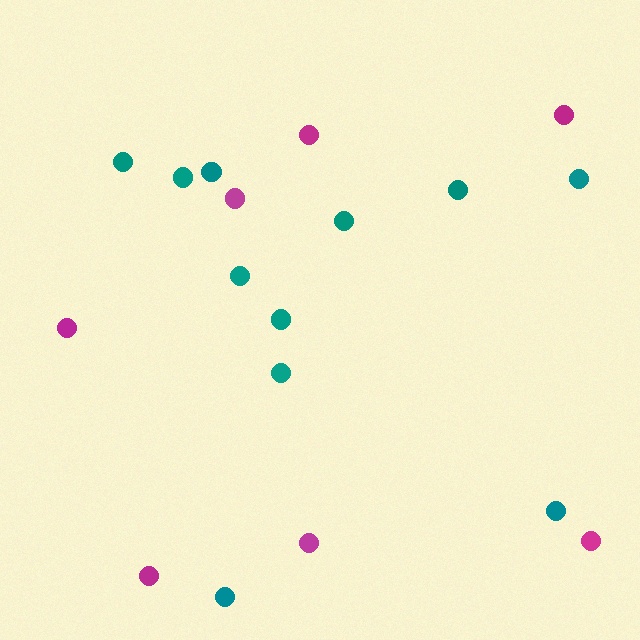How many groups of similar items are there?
There are 2 groups: one group of magenta circles (7) and one group of teal circles (11).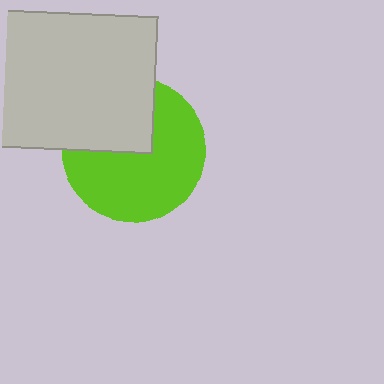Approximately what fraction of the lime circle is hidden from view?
Roughly 35% of the lime circle is hidden behind the light gray rectangle.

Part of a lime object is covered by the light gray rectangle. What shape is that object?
It is a circle.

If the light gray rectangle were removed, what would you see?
You would see the complete lime circle.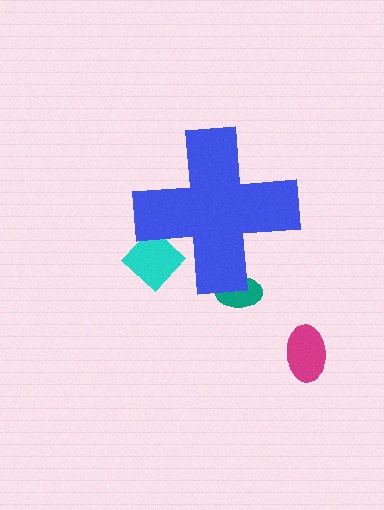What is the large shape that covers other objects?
A blue cross.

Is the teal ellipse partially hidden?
Yes, the teal ellipse is partially hidden behind the blue cross.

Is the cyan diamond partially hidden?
Yes, the cyan diamond is partially hidden behind the blue cross.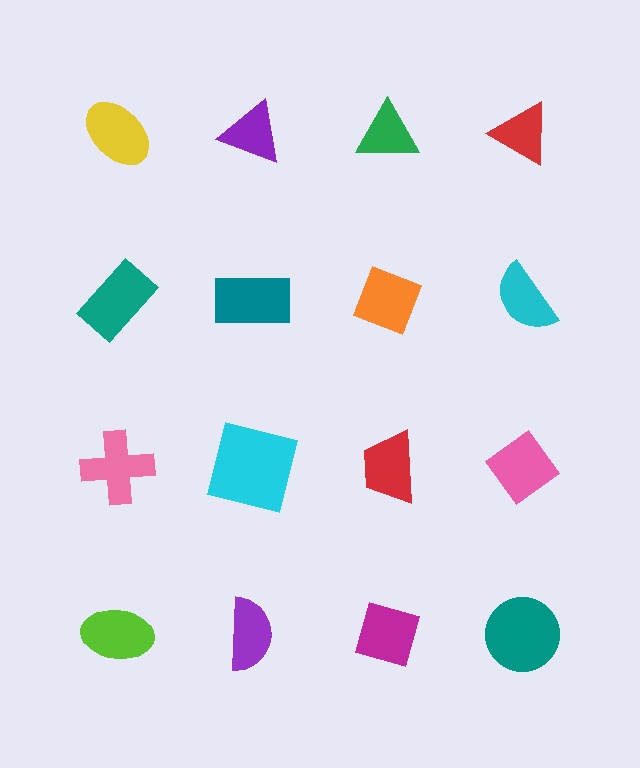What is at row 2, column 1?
A teal rectangle.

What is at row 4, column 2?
A purple semicircle.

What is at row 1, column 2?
A purple triangle.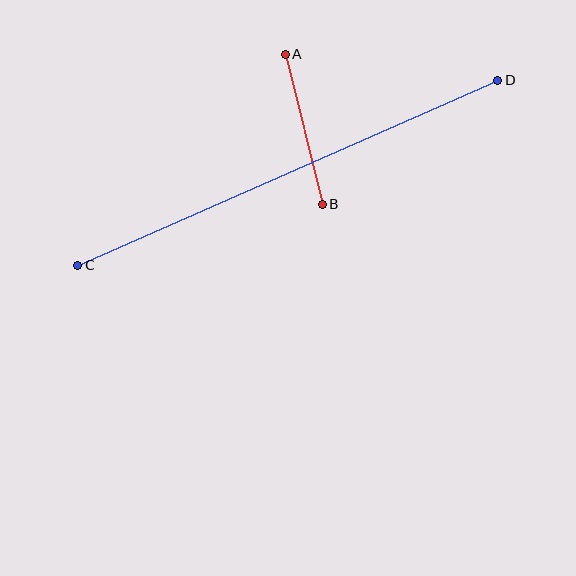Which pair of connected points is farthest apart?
Points C and D are farthest apart.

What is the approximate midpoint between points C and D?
The midpoint is at approximately (288, 173) pixels.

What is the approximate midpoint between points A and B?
The midpoint is at approximately (304, 129) pixels.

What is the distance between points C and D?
The distance is approximately 459 pixels.